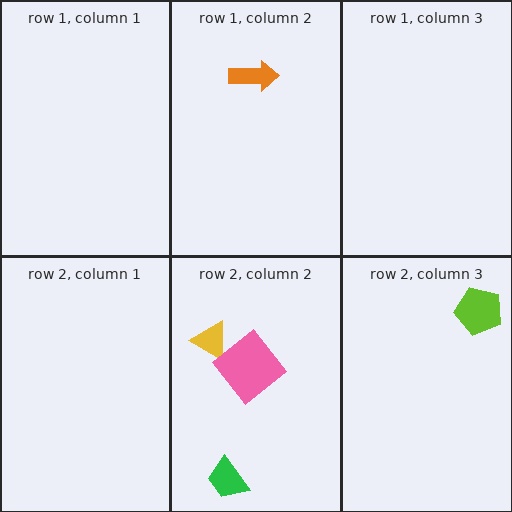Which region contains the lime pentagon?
The row 2, column 3 region.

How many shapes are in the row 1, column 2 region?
1.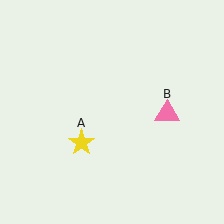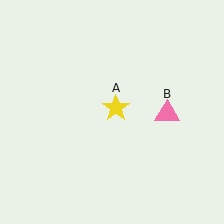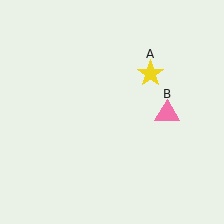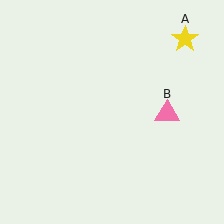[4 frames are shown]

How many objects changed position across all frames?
1 object changed position: yellow star (object A).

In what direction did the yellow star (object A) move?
The yellow star (object A) moved up and to the right.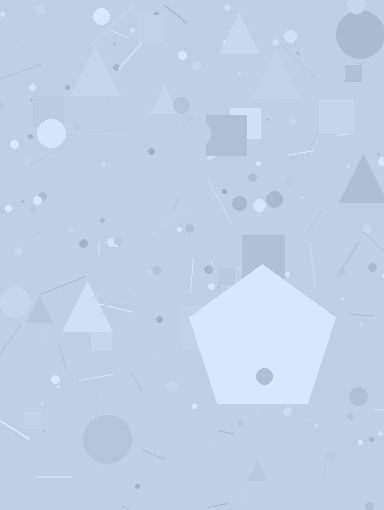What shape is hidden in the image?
A pentagon is hidden in the image.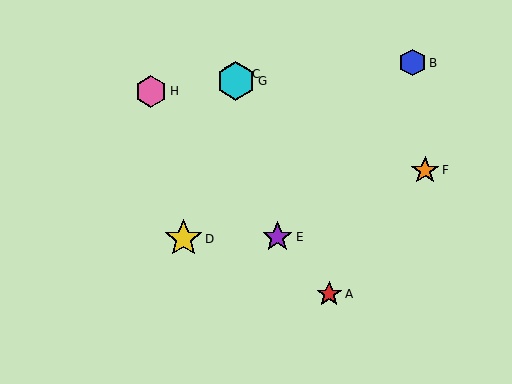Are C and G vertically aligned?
Yes, both are at x≈236.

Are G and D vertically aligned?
No, G is at x≈236 and D is at x≈183.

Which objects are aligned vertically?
Objects C, G are aligned vertically.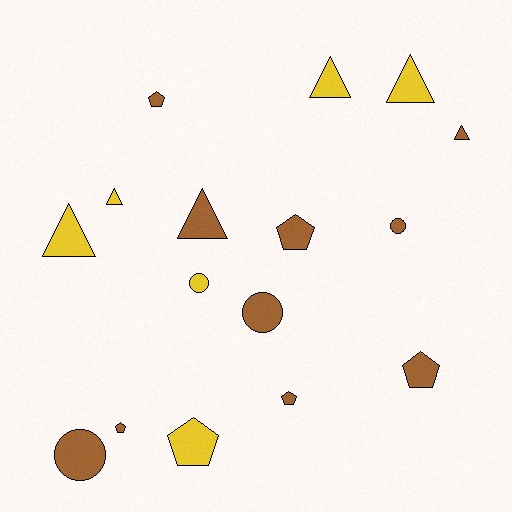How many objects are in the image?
There are 16 objects.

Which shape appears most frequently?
Pentagon, with 6 objects.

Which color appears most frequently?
Brown, with 10 objects.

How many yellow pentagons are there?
There is 1 yellow pentagon.